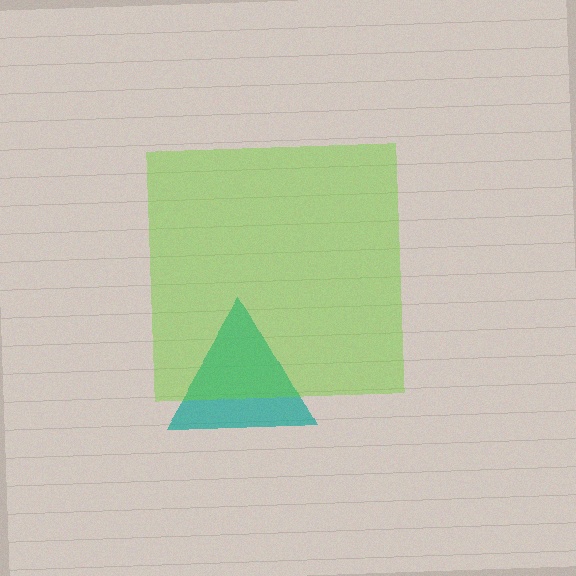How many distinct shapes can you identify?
There are 2 distinct shapes: a teal triangle, a lime square.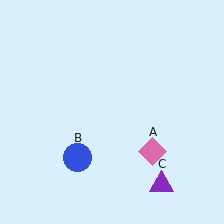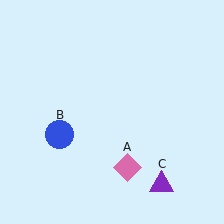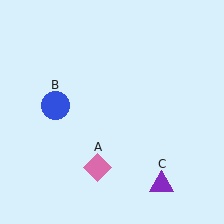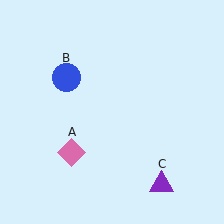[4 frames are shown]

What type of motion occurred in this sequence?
The pink diamond (object A), blue circle (object B) rotated clockwise around the center of the scene.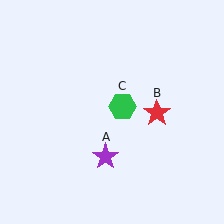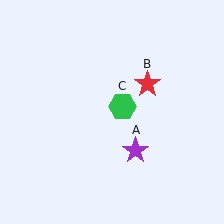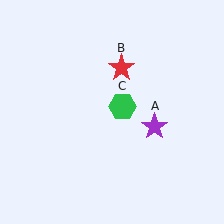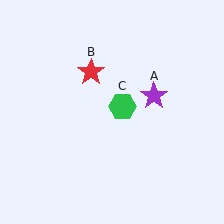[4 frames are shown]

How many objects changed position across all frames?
2 objects changed position: purple star (object A), red star (object B).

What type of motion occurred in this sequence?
The purple star (object A), red star (object B) rotated counterclockwise around the center of the scene.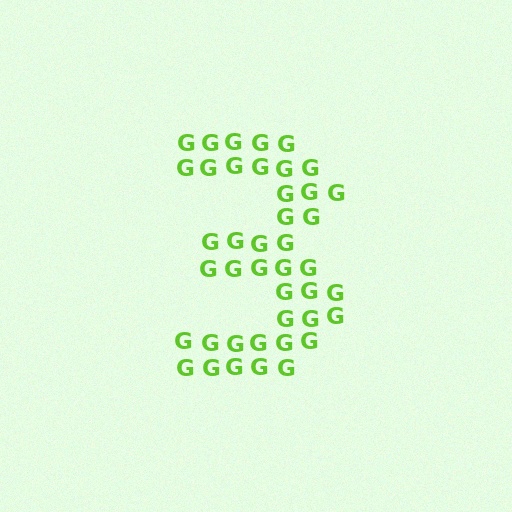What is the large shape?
The large shape is the digit 3.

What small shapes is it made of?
It is made of small letter G's.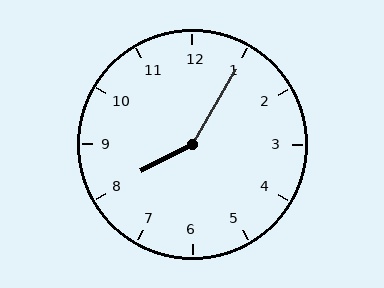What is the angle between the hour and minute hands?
Approximately 148 degrees.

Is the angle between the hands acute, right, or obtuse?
It is obtuse.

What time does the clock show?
8:05.